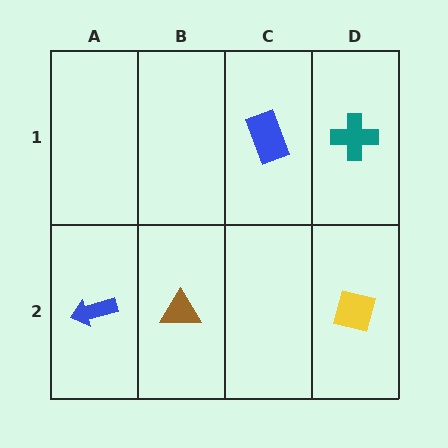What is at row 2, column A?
A blue arrow.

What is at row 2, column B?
A brown triangle.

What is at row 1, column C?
A blue rectangle.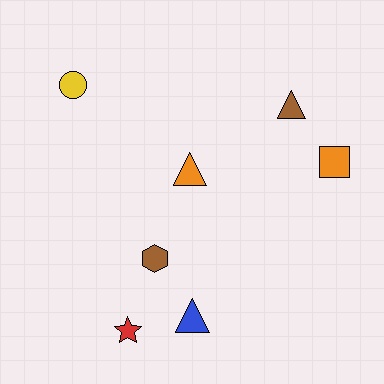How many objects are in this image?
There are 7 objects.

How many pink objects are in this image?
There are no pink objects.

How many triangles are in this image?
There are 3 triangles.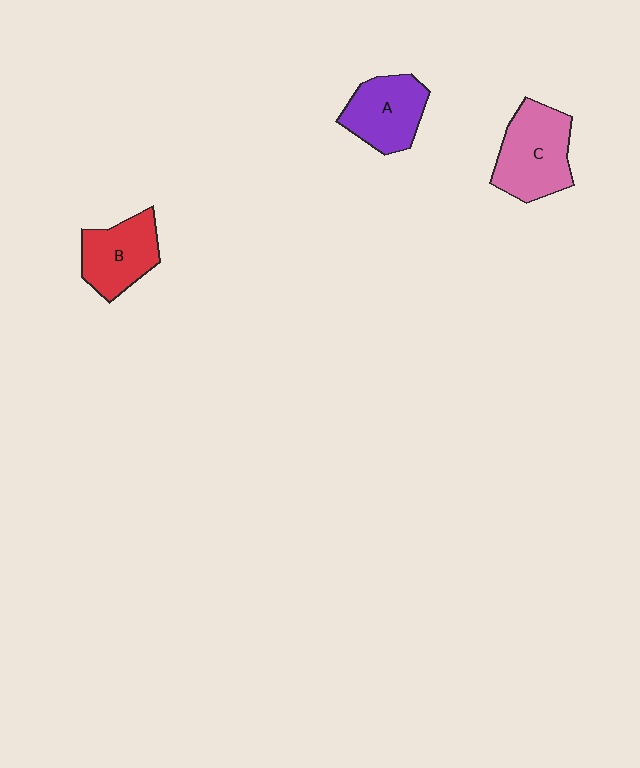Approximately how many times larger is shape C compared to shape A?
Approximately 1.2 times.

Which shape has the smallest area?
Shape B (red).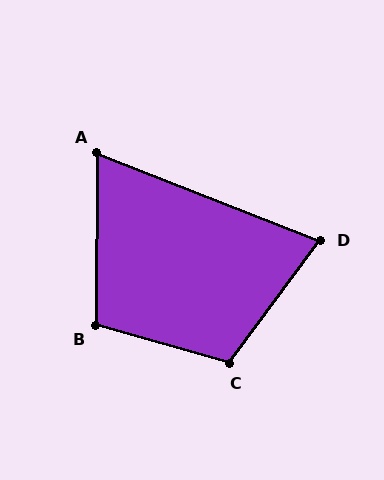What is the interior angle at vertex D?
Approximately 75 degrees (acute).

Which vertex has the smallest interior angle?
A, at approximately 69 degrees.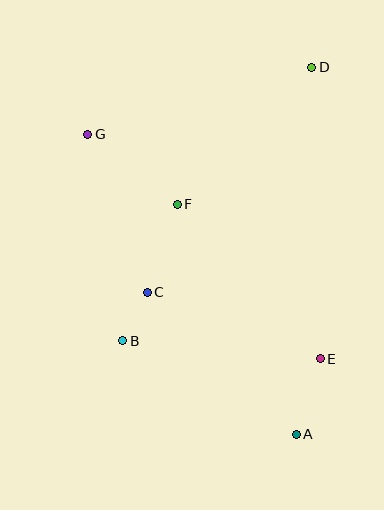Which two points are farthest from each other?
Points A and D are farthest from each other.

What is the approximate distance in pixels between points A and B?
The distance between A and B is approximately 197 pixels.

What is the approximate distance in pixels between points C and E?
The distance between C and E is approximately 185 pixels.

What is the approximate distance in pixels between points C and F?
The distance between C and F is approximately 93 pixels.